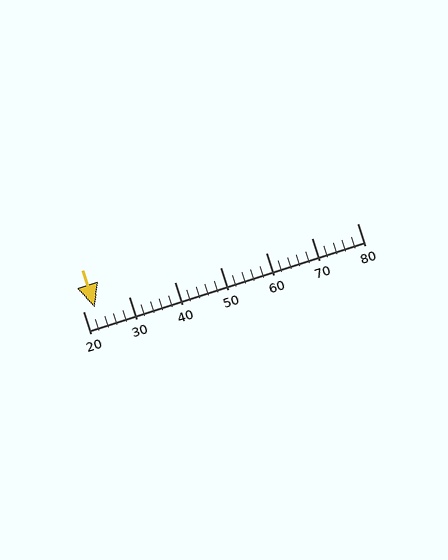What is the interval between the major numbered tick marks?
The major tick marks are spaced 10 units apart.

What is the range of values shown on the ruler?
The ruler shows values from 20 to 80.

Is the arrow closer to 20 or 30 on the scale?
The arrow is closer to 20.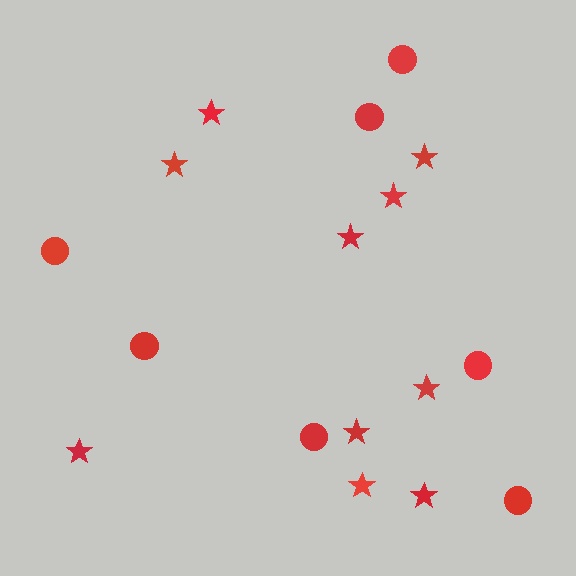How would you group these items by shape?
There are 2 groups: one group of stars (10) and one group of circles (7).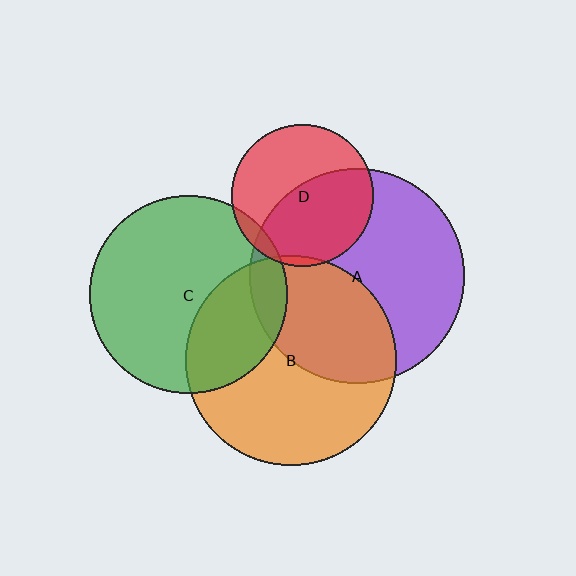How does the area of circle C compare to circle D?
Approximately 1.9 times.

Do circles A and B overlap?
Yes.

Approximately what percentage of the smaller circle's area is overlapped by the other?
Approximately 40%.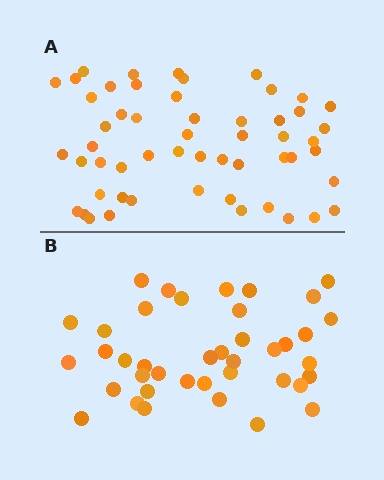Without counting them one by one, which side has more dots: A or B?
Region A (the top region) has more dots.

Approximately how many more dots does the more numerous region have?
Region A has approximately 15 more dots than region B.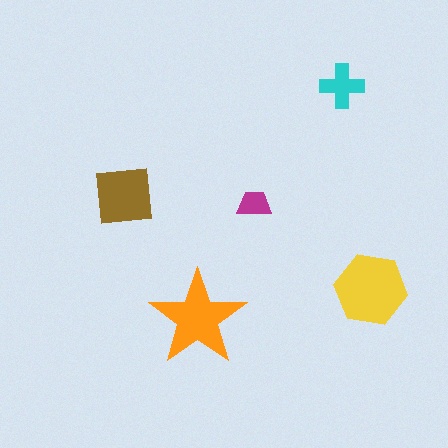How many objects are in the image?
There are 5 objects in the image.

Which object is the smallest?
The magenta trapezoid.